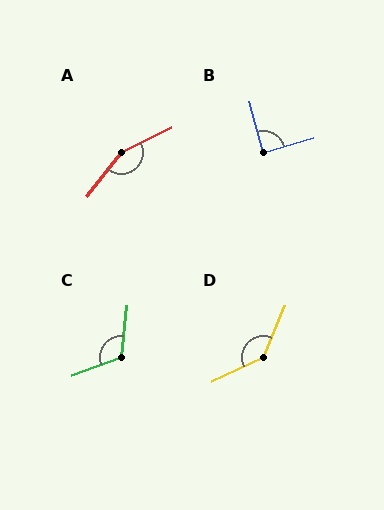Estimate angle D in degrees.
Approximately 137 degrees.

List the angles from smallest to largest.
B (88°), C (116°), D (137°), A (154°).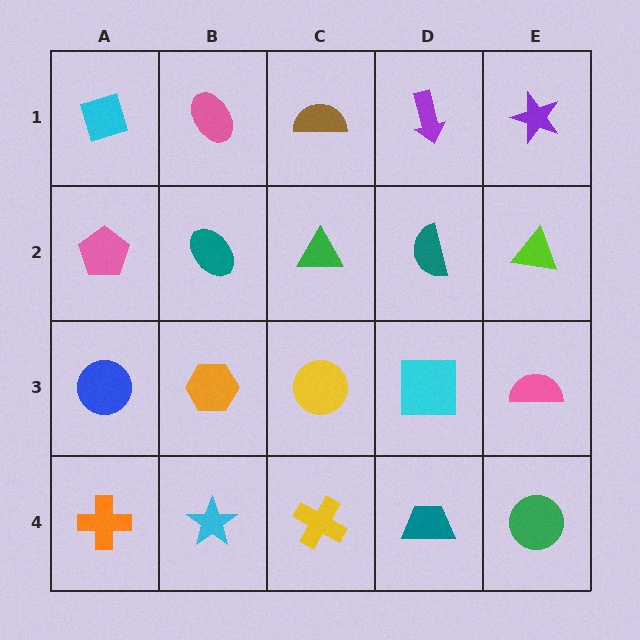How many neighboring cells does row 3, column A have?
3.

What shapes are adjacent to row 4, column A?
A blue circle (row 3, column A), a cyan star (row 4, column B).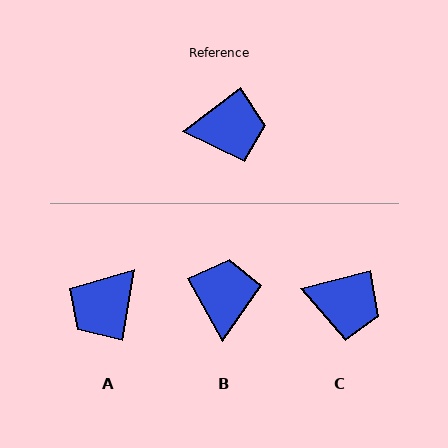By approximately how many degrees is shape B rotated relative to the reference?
Approximately 82 degrees counter-clockwise.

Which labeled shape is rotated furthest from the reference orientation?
A, about 137 degrees away.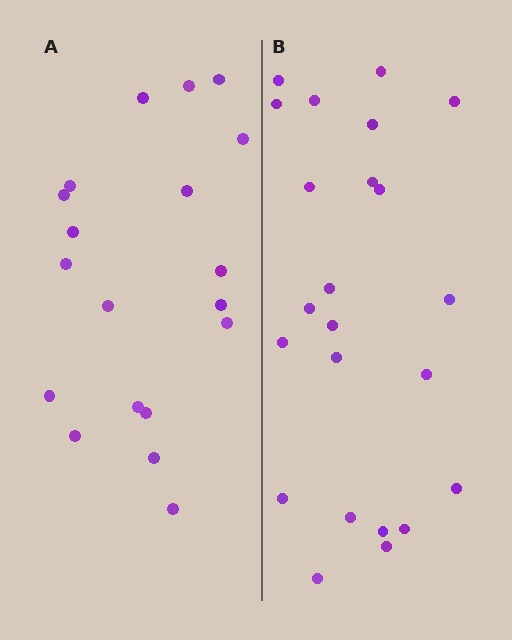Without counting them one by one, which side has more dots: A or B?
Region B (the right region) has more dots.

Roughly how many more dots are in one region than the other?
Region B has about 4 more dots than region A.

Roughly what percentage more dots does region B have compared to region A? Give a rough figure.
About 20% more.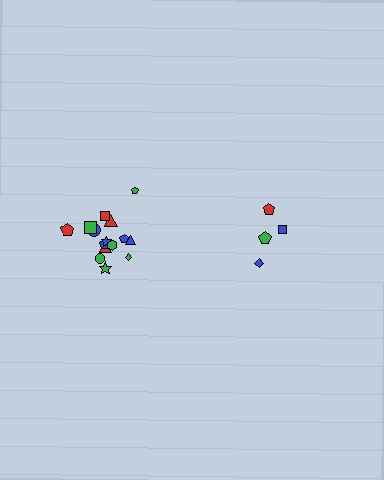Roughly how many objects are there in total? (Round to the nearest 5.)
Roughly 20 objects in total.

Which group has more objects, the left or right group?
The left group.